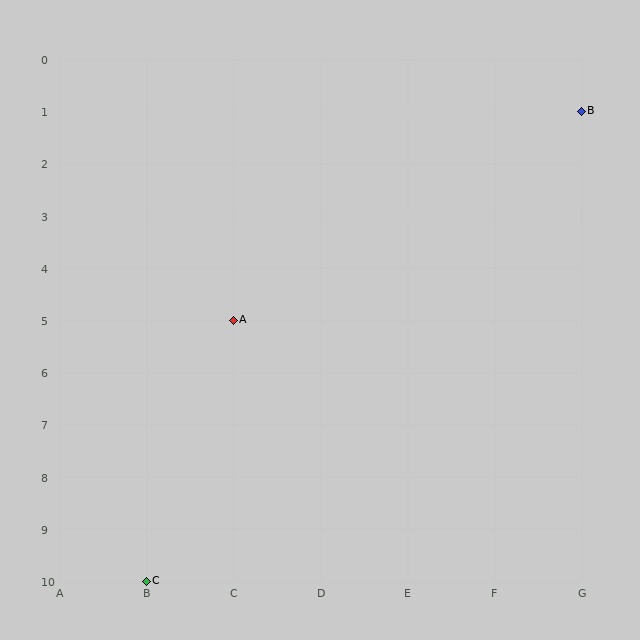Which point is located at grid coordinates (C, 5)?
Point A is at (C, 5).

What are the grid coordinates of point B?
Point B is at grid coordinates (G, 1).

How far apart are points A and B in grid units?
Points A and B are 4 columns and 4 rows apart (about 5.7 grid units diagonally).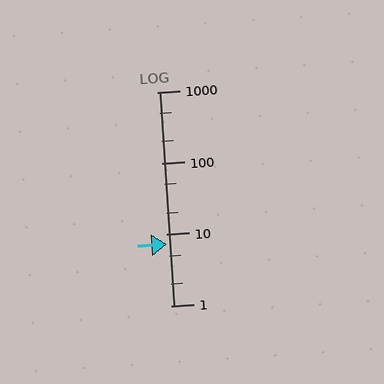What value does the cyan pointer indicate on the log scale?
The pointer indicates approximately 7.3.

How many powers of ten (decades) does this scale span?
The scale spans 3 decades, from 1 to 1000.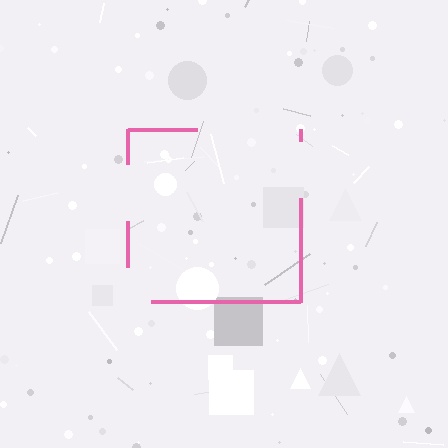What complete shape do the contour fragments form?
The contour fragments form a square.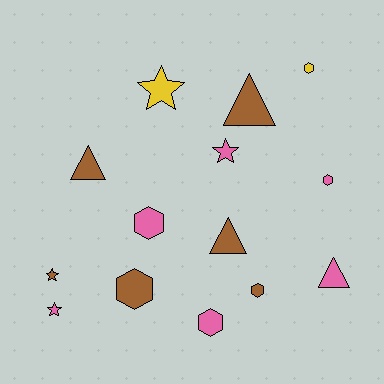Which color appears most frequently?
Brown, with 6 objects.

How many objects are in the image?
There are 14 objects.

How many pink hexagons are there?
There are 3 pink hexagons.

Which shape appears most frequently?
Hexagon, with 6 objects.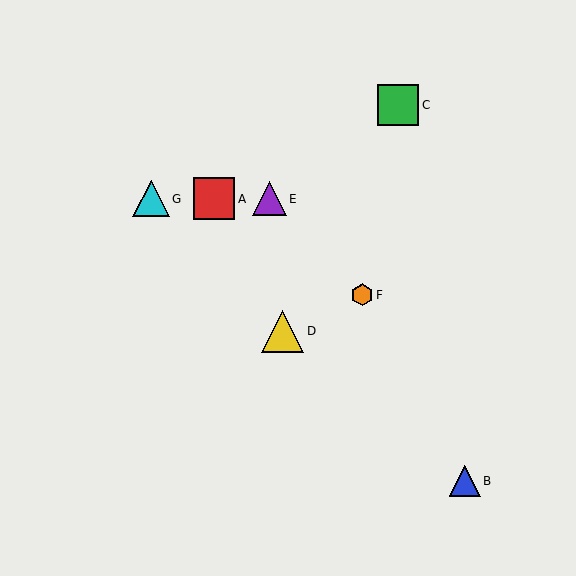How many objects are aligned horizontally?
3 objects (A, E, G) are aligned horizontally.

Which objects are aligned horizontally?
Objects A, E, G are aligned horizontally.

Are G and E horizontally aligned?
Yes, both are at y≈199.